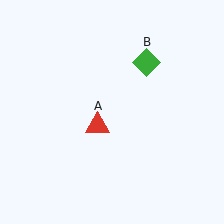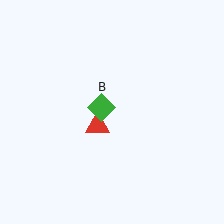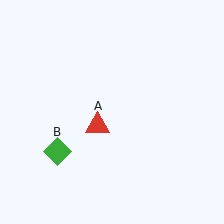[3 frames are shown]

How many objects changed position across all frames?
1 object changed position: green diamond (object B).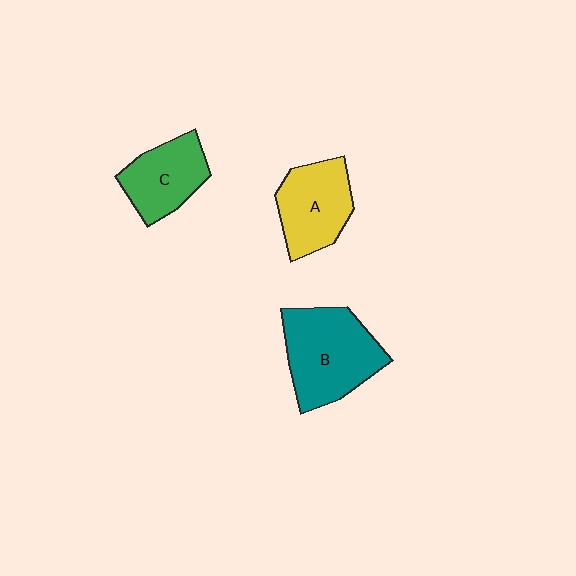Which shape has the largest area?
Shape B (teal).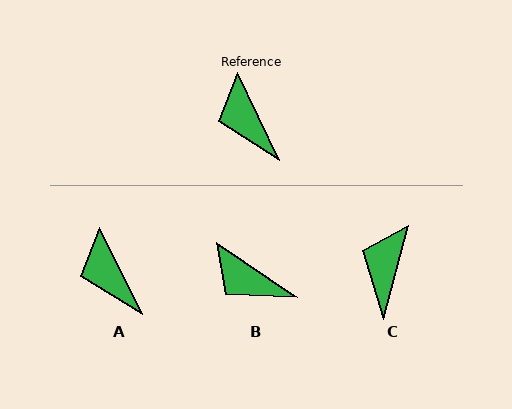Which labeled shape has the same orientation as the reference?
A.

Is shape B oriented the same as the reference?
No, it is off by about 30 degrees.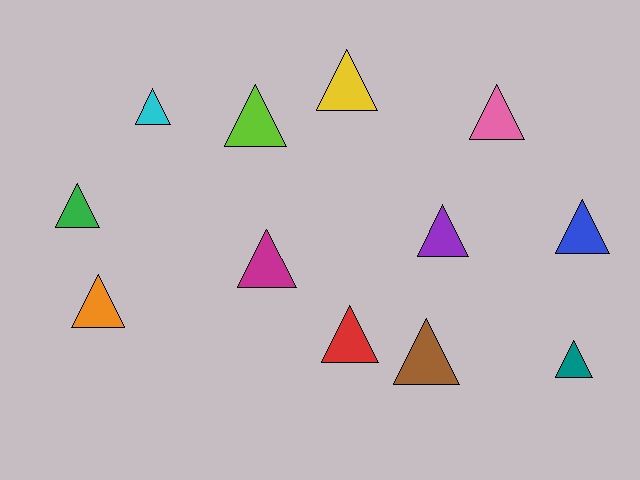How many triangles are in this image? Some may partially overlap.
There are 12 triangles.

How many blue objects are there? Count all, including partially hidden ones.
There is 1 blue object.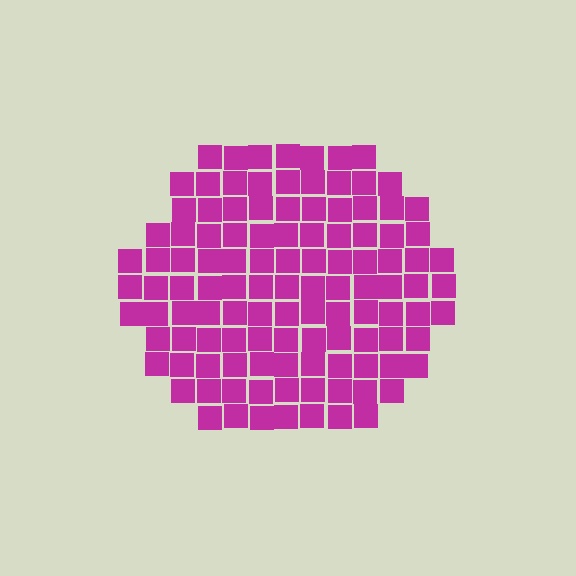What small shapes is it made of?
It is made of small squares.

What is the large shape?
The large shape is a hexagon.